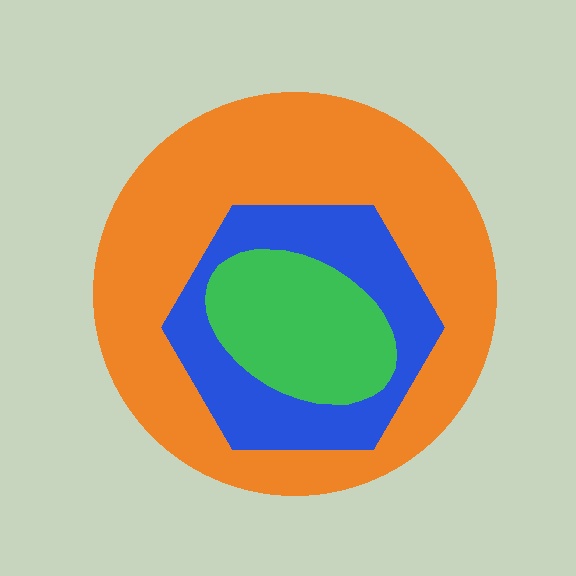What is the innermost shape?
The green ellipse.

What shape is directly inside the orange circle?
The blue hexagon.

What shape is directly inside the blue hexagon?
The green ellipse.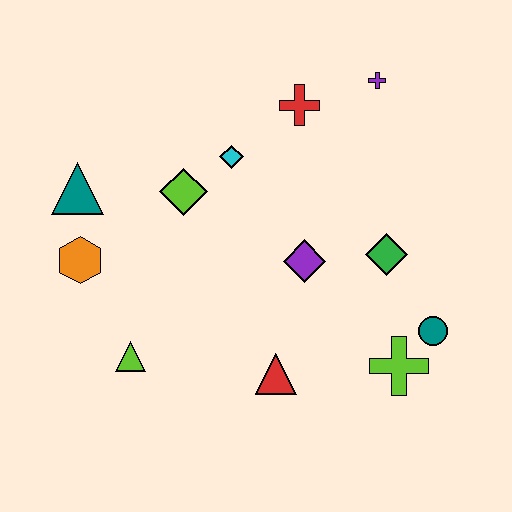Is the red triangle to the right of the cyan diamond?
Yes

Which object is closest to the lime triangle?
The orange hexagon is closest to the lime triangle.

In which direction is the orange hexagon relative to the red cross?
The orange hexagon is to the left of the red cross.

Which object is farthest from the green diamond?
The teal triangle is farthest from the green diamond.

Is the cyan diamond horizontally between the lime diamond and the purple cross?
Yes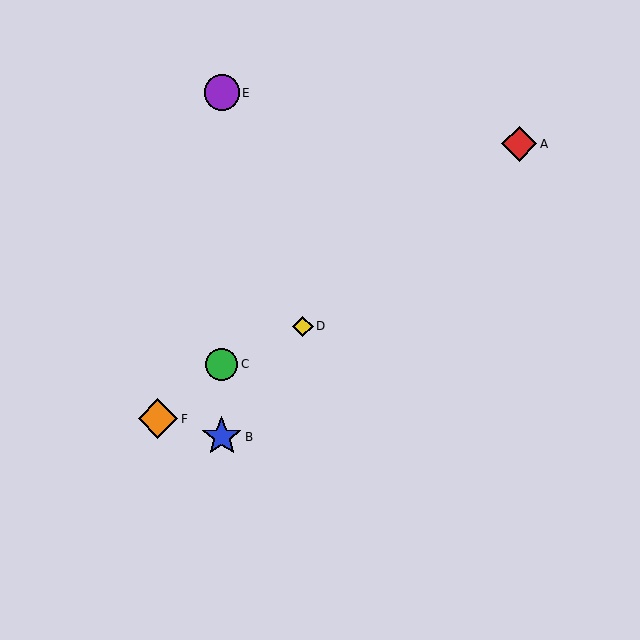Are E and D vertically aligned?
No, E is at x≈222 and D is at x≈303.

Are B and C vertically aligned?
Yes, both are at x≈222.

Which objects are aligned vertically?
Objects B, C, E are aligned vertically.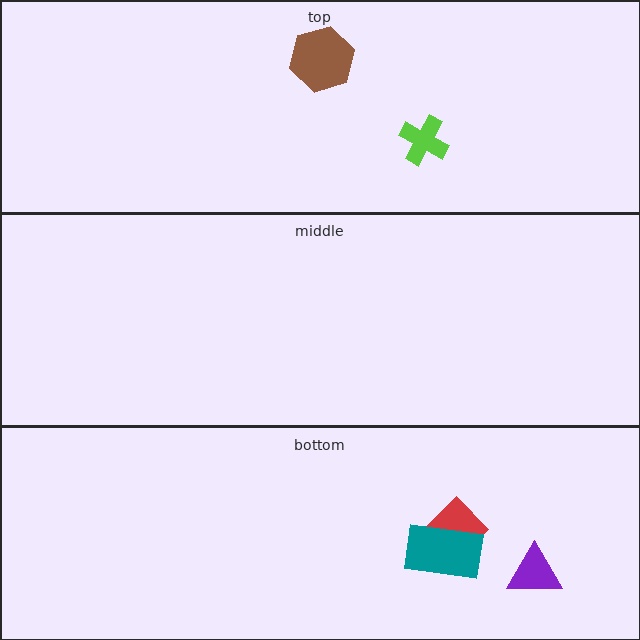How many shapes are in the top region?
2.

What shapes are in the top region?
The lime cross, the brown hexagon.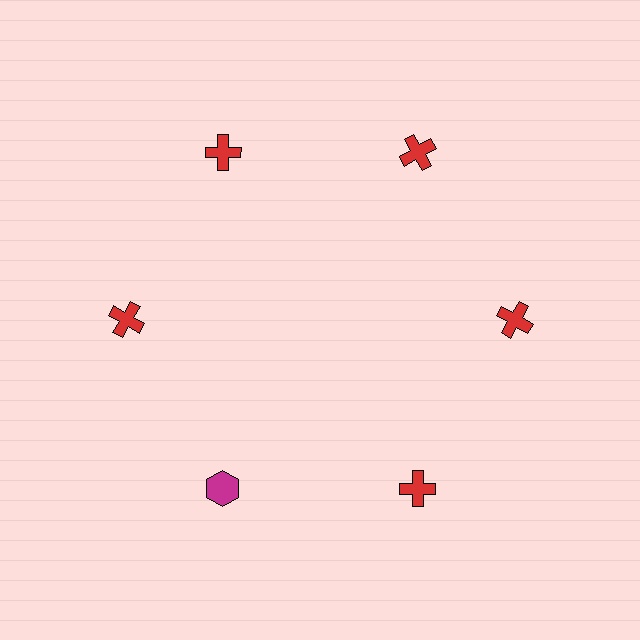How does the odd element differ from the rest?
It differs in both color (magenta instead of red) and shape (hexagon instead of cross).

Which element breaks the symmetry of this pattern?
The magenta hexagon at roughly the 7 o'clock position breaks the symmetry. All other shapes are red crosses.